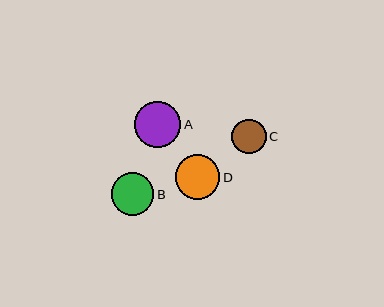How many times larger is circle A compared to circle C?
Circle A is approximately 1.3 times the size of circle C.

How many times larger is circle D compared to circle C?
Circle D is approximately 1.3 times the size of circle C.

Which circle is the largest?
Circle A is the largest with a size of approximately 47 pixels.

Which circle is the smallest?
Circle C is the smallest with a size of approximately 35 pixels.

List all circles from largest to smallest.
From largest to smallest: A, D, B, C.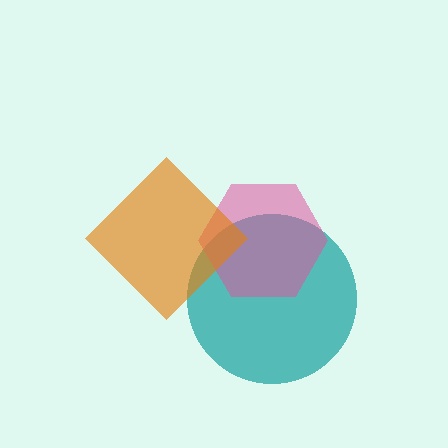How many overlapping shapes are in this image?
There are 3 overlapping shapes in the image.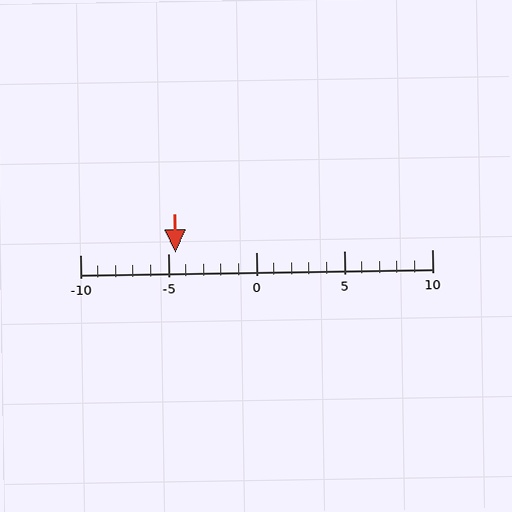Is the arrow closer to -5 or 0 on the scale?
The arrow is closer to -5.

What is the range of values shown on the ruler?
The ruler shows values from -10 to 10.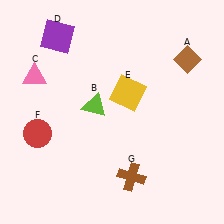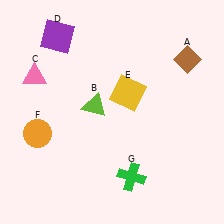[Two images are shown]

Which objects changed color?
F changed from red to orange. G changed from brown to green.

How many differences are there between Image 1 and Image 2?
There are 2 differences between the two images.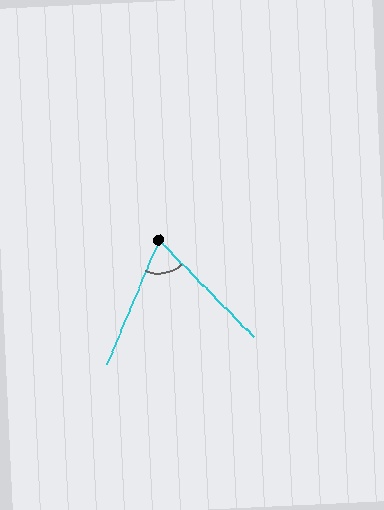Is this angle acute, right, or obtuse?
It is acute.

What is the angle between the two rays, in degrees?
Approximately 67 degrees.